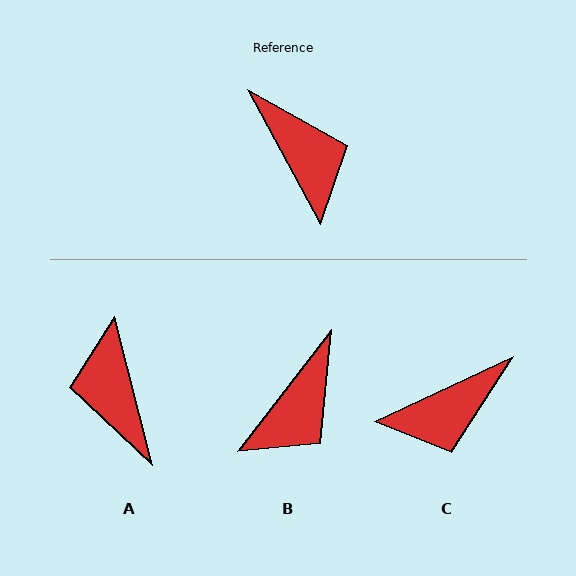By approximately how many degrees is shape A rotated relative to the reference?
Approximately 166 degrees counter-clockwise.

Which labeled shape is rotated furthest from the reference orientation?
A, about 166 degrees away.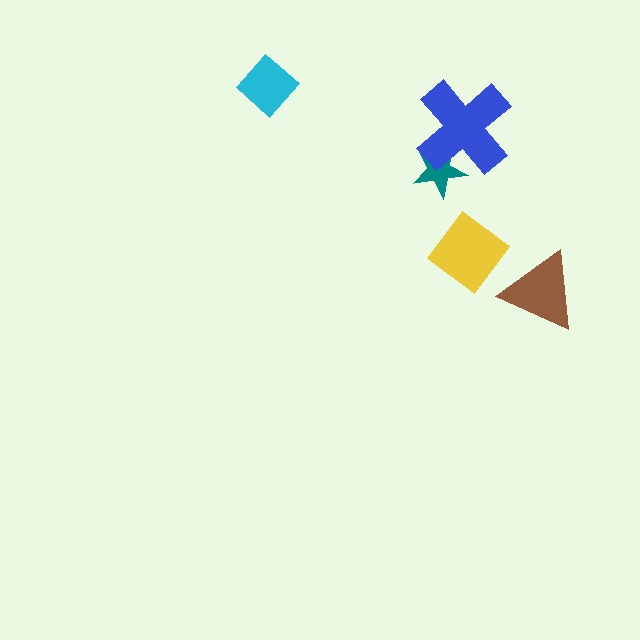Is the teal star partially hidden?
Yes, it is partially covered by another shape.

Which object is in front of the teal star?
The blue cross is in front of the teal star.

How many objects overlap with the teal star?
1 object overlaps with the teal star.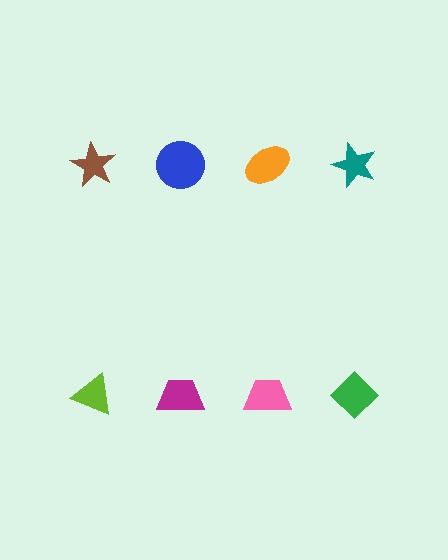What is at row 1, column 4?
A teal star.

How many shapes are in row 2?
4 shapes.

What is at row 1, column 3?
An orange ellipse.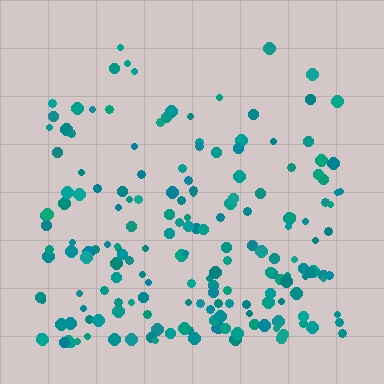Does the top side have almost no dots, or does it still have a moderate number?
Still a moderate number, just noticeably fewer than the bottom.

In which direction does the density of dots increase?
From top to bottom, with the bottom side densest.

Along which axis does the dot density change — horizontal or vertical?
Vertical.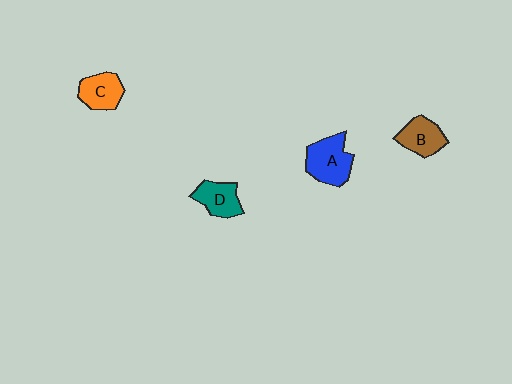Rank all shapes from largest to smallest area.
From largest to smallest: A (blue), B (brown), C (orange), D (teal).